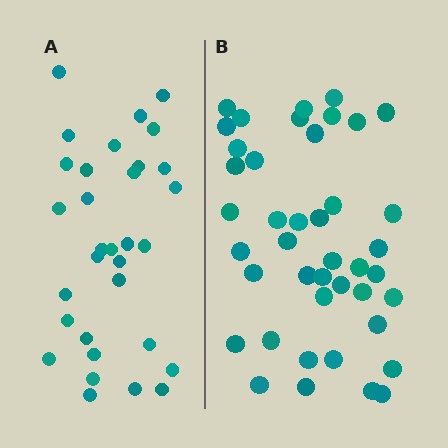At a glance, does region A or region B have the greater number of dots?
Region B (the right region) has more dots.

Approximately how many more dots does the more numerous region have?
Region B has roughly 10 or so more dots than region A.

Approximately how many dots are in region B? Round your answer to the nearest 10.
About 40 dots. (The exact count is 42, which rounds to 40.)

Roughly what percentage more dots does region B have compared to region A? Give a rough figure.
About 30% more.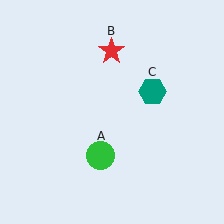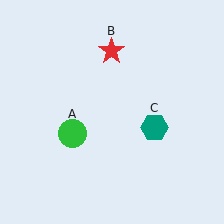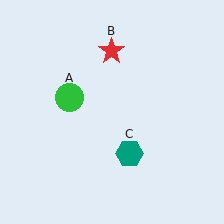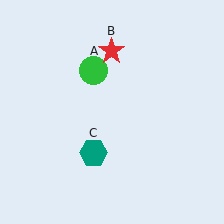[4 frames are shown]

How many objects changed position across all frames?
2 objects changed position: green circle (object A), teal hexagon (object C).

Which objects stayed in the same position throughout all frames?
Red star (object B) remained stationary.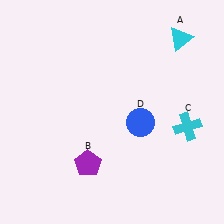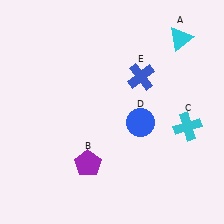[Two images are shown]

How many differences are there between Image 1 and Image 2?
There is 1 difference between the two images.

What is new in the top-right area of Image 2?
A blue cross (E) was added in the top-right area of Image 2.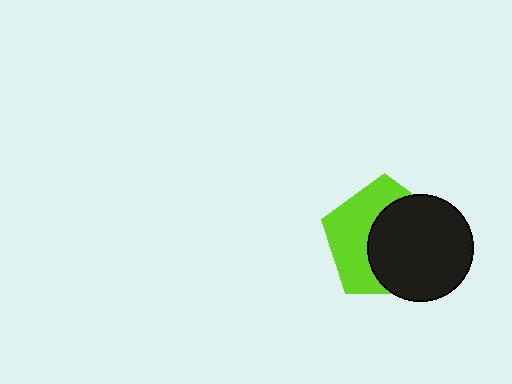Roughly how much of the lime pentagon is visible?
About half of it is visible (roughly 45%).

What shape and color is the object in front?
The object in front is a black circle.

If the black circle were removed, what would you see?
You would see the complete lime pentagon.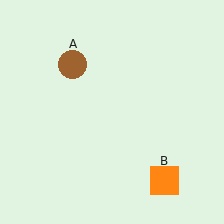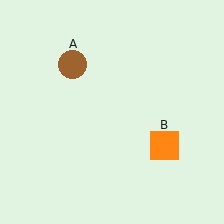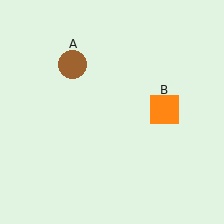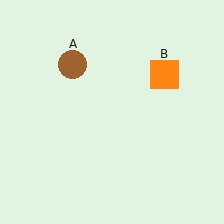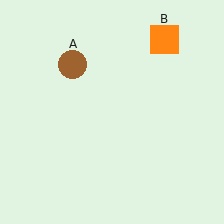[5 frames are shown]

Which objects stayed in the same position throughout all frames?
Brown circle (object A) remained stationary.